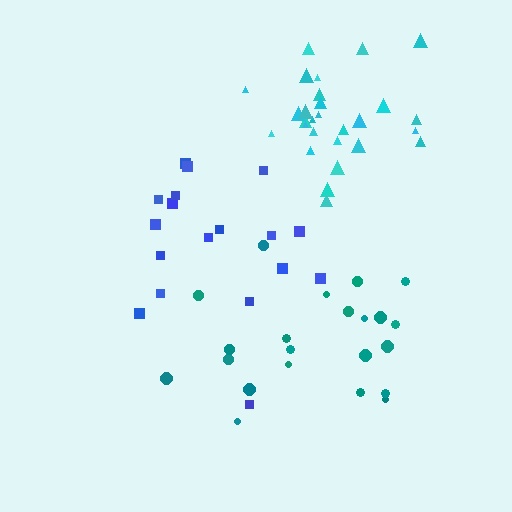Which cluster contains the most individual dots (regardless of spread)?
Cyan (28).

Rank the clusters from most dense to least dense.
cyan, blue, teal.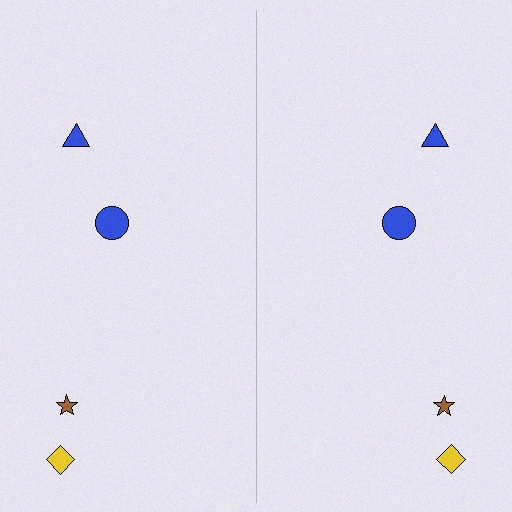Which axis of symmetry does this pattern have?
The pattern has a vertical axis of symmetry running through the center of the image.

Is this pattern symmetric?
Yes, this pattern has bilateral (reflection) symmetry.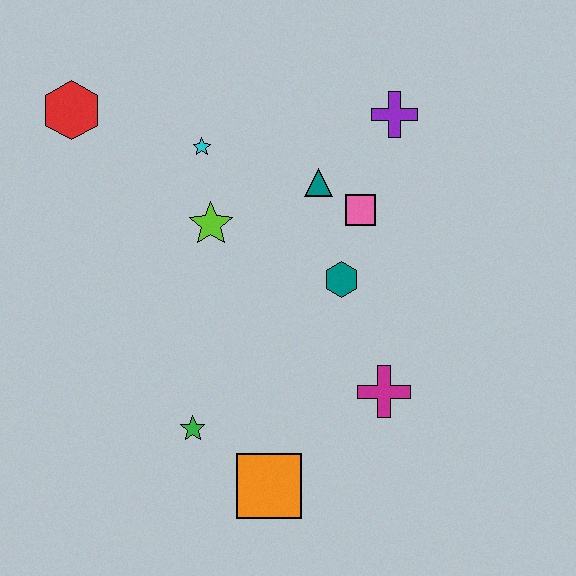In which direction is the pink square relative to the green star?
The pink square is above the green star.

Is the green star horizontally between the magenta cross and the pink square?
No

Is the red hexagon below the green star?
No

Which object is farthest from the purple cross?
The orange square is farthest from the purple cross.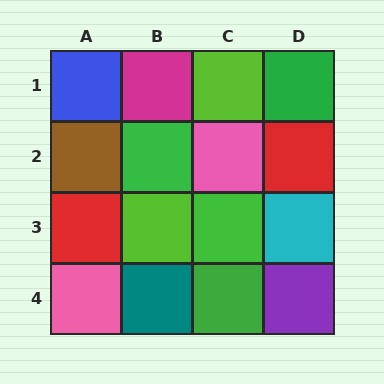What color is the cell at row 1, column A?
Blue.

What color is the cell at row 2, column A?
Brown.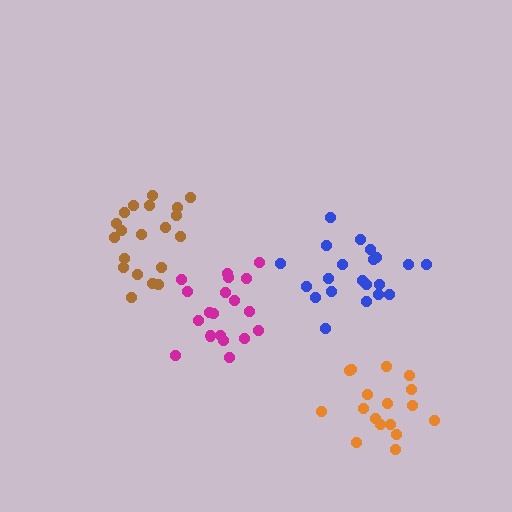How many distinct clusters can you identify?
There are 4 distinct clusters.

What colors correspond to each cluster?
The clusters are colored: orange, magenta, blue, brown.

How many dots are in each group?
Group 1: 17 dots, Group 2: 19 dots, Group 3: 21 dots, Group 4: 20 dots (77 total).